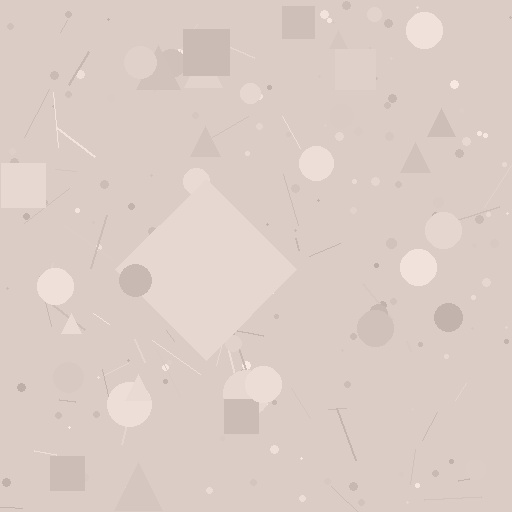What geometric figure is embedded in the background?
A diamond is embedded in the background.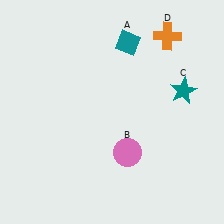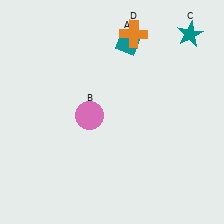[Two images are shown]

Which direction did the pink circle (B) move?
The pink circle (B) moved left.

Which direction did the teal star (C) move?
The teal star (C) moved up.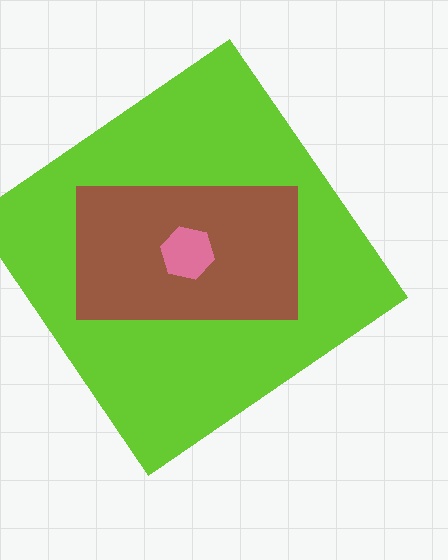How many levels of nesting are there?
3.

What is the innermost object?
The pink hexagon.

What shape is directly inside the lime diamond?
The brown rectangle.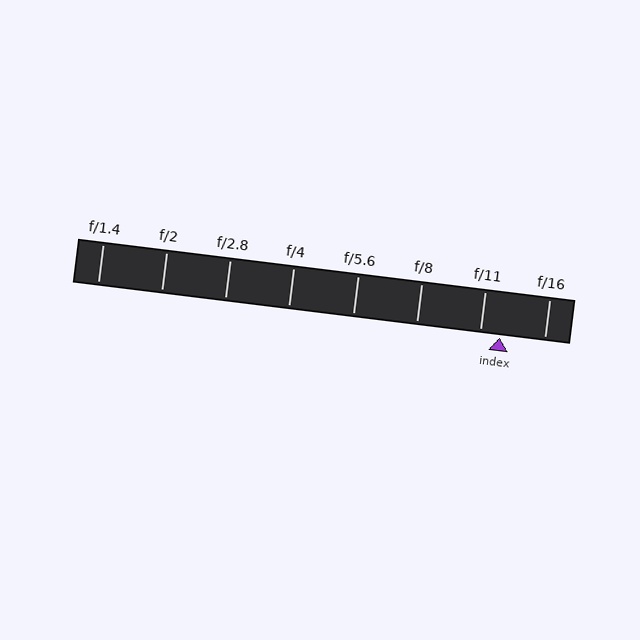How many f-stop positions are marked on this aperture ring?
There are 8 f-stop positions marked.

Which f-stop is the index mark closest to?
The index mark is closest to f/11.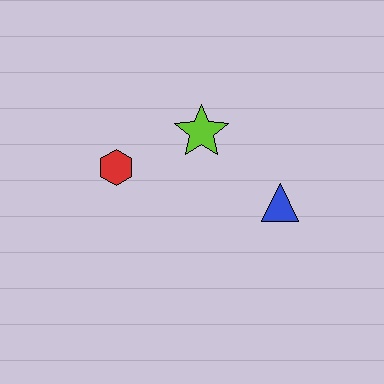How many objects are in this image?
There are 3 objects.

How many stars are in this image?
There is 1 star.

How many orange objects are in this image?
There are no orange objects.